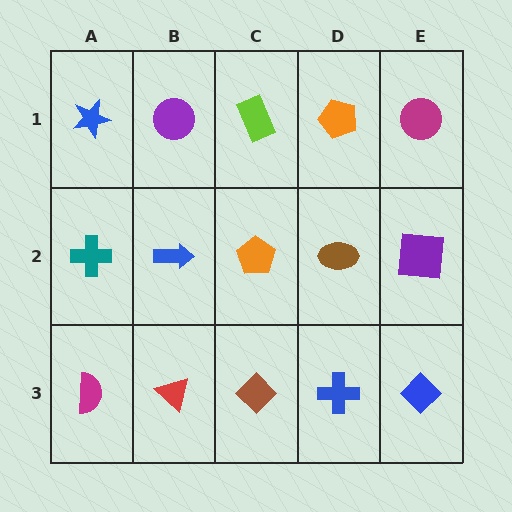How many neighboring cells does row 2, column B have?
4.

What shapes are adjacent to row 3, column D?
A brown ellipse (row 2, column D), a brown diamond (row 3, column C), a blue diamond (row 3, column E).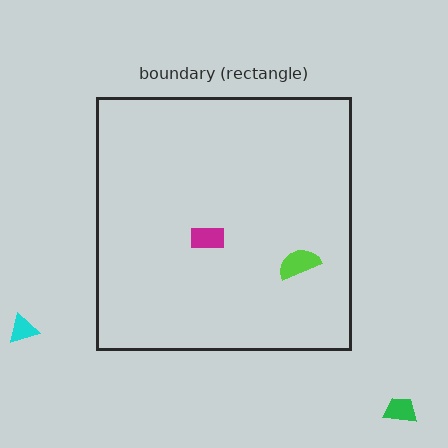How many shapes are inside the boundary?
2 inside, 2 outside.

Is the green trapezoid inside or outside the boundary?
Outside.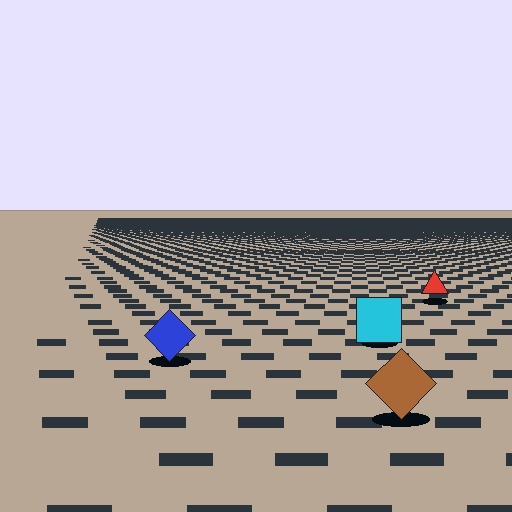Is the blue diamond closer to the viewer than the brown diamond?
No. The brown diamond is closer — you can tell from the texture gradient: the ground texture is coarser near it.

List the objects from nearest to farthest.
From nearest to farthest: the brown diamond, the blue diamond, the cyan square, the red triangle.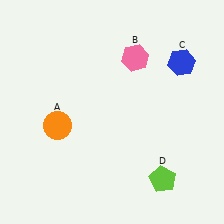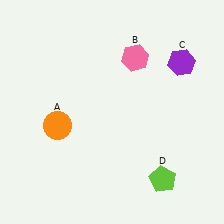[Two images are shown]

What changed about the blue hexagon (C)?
In Image 1, C is blue. In Image 2, it changed to purple.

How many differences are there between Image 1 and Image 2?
There is 1 difference between the two images.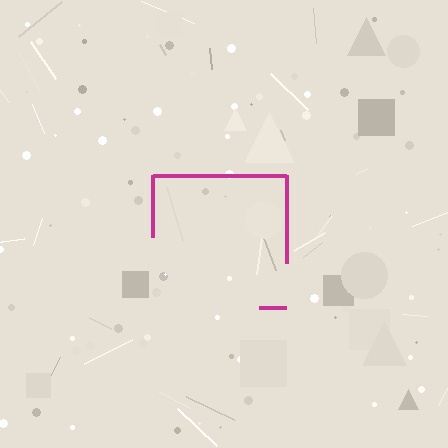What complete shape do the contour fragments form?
The contour fragments form a square.